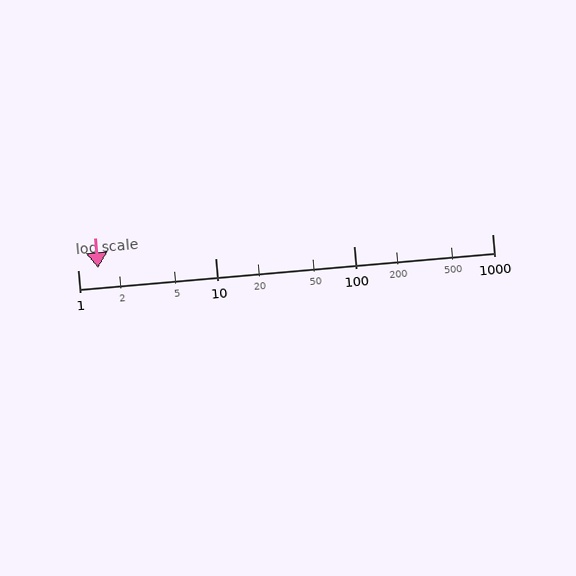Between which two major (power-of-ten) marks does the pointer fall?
The pointer is between 1 and 10.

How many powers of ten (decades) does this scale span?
The scale spans 3 decades, from 1 to 1000.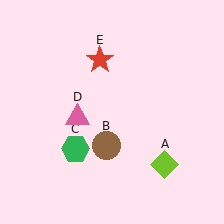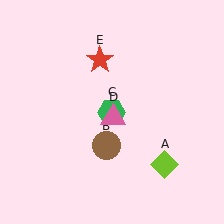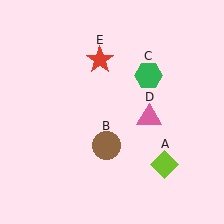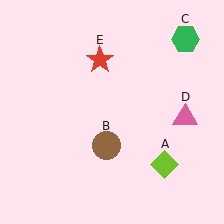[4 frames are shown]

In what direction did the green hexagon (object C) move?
The green hexagon (object C) moved up and to the right.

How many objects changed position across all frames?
2 objects changed position: green hexagon (object C), pink triangle (object D).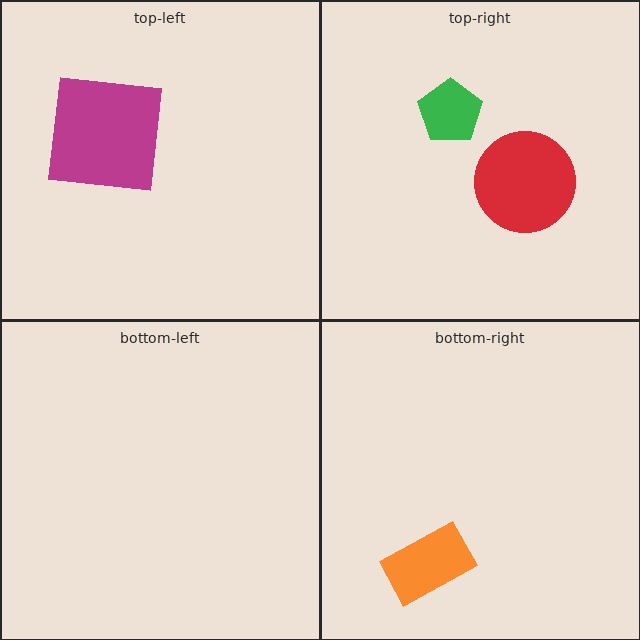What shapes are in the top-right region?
The red circle, the green pentagon.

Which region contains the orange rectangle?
The bottom-right region.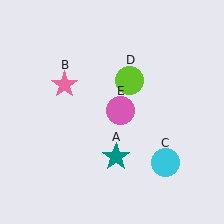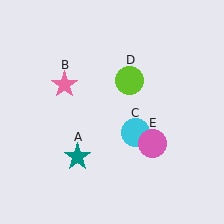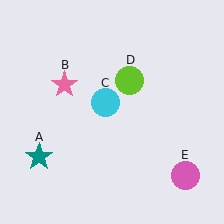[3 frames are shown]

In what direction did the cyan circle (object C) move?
The cyan circle (object C) moved up and to the left.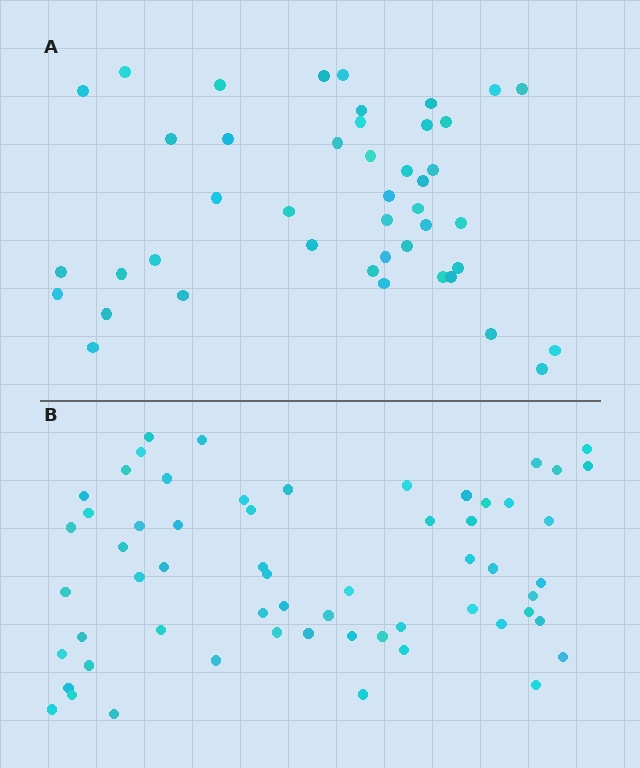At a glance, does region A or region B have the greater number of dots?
Region B (the bottom region) has more dots.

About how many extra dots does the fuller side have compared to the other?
Region B has approximately 15 more dots than region A.